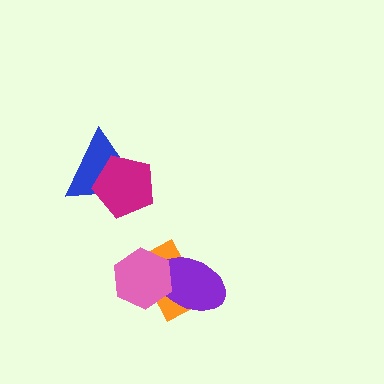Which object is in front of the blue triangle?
The magenta pentagon is in front of the blue triangle.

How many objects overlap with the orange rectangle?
2 objects overlap with the orange rectangle.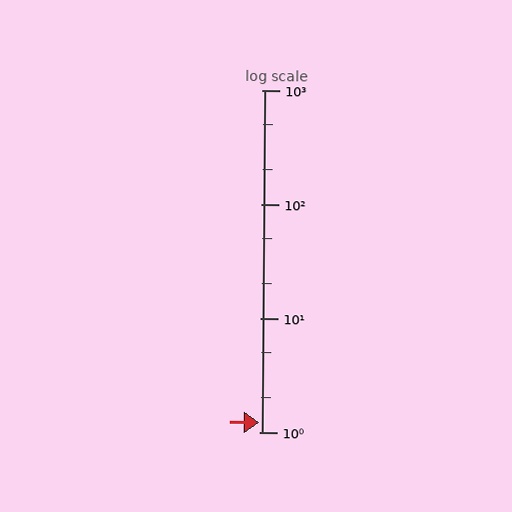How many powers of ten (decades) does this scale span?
The scale spans 3 decades, from 1 to 1000.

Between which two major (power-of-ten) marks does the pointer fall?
The pointer is between 1 and 10.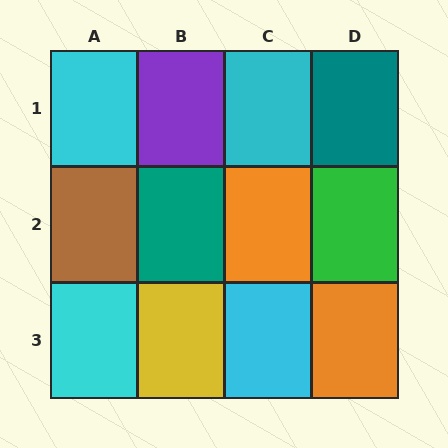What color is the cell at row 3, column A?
Cyan.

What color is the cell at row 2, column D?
Green.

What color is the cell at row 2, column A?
Brown.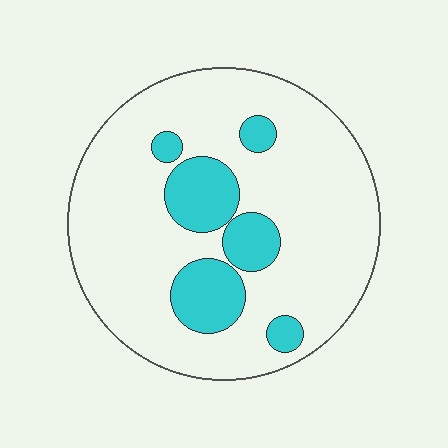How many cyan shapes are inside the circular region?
6.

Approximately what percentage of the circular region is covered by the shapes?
Approximately 20%.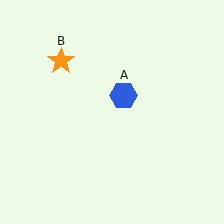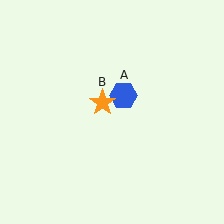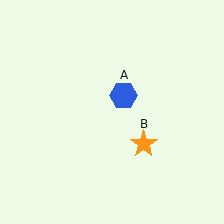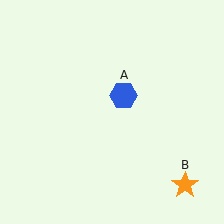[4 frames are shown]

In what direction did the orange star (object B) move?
The orange star (object B) moved down and to the right.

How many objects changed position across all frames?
1 object changed position: orange star (object B).